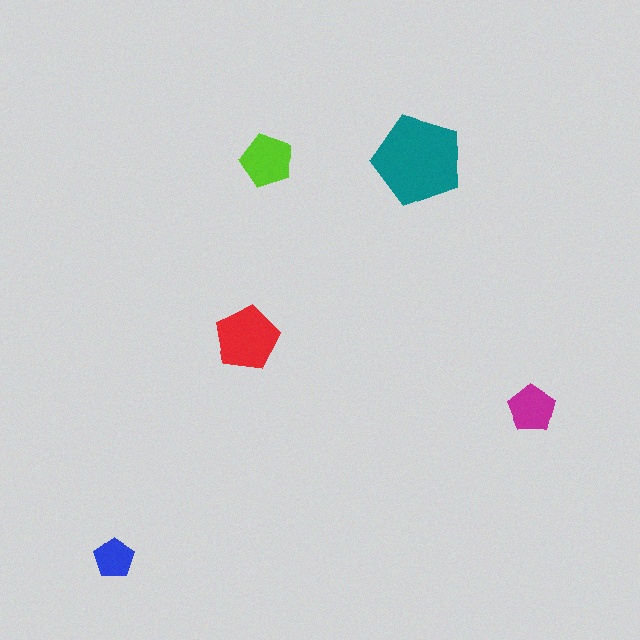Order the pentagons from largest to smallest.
the teal one, the red one, the lime one, the magenta one, the blue one.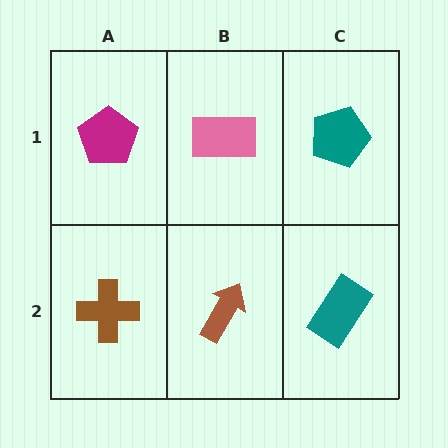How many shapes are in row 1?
3 shapes.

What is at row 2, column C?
A teal rectangle.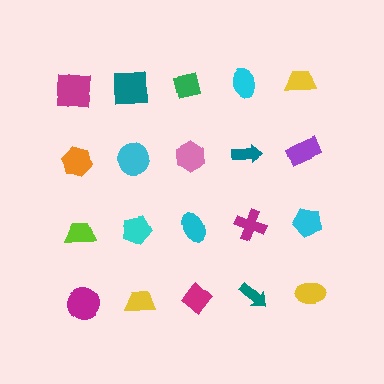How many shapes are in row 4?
5 shapes.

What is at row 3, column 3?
A cyan ellipse.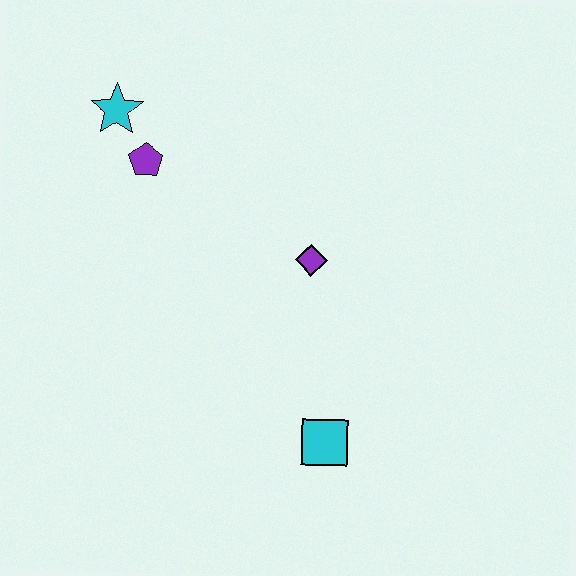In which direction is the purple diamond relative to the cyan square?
The purple diamond is above the cyan square.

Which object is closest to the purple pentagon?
The cyan star is closest to the purple pentagon.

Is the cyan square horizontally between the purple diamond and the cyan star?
No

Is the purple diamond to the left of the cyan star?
No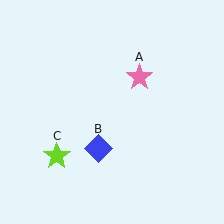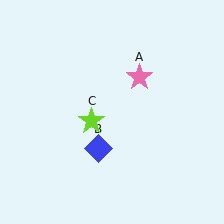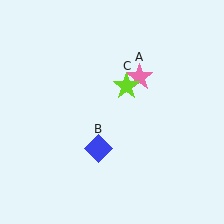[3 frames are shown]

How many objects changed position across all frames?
1 object changed position: lime star (object C).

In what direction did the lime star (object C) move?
The lime star (object C) moved up and to the right.